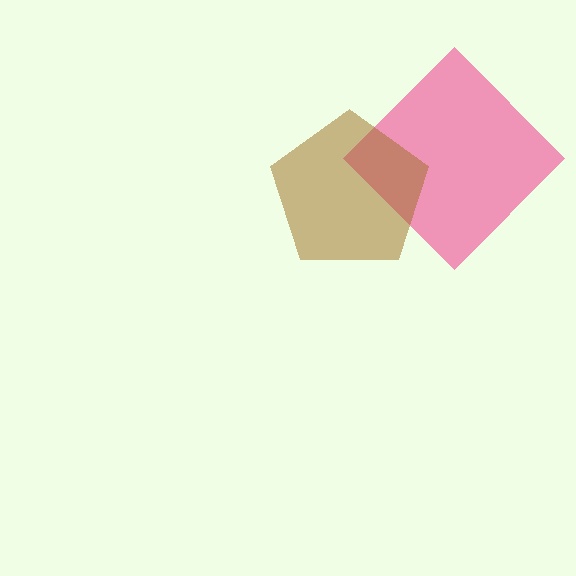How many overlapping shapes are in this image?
There are 2 overlapping shapes in the image.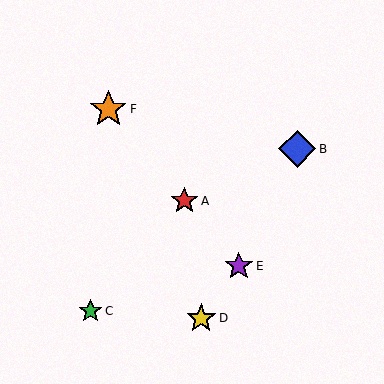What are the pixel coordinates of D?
Object D is at (201, 318).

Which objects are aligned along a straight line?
Objects A, E, F are aligned along a straight line.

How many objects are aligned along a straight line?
3 objects (A, E, F) are aligned along a straight line.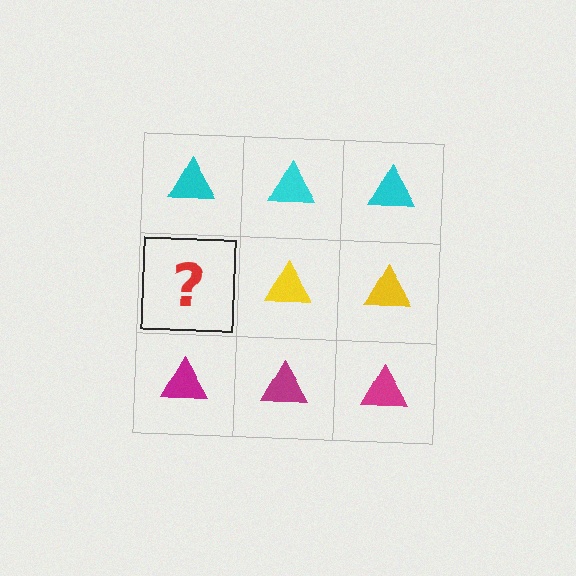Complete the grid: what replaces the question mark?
The question mark should be replaced with a yellow triangle.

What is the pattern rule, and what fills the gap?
The rule is that each row has a consistent color. The gap should be filled with a yellow triangle.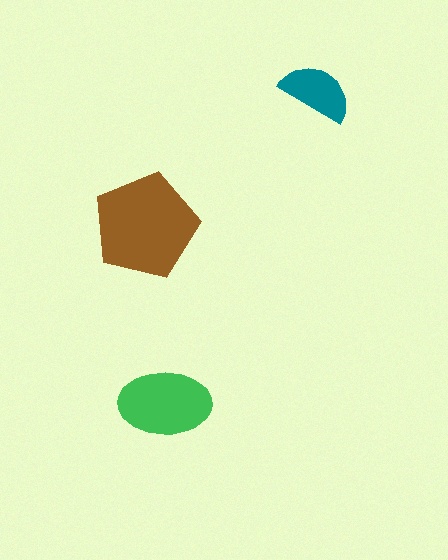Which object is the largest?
The brown pentagon.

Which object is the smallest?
The teal semicircle.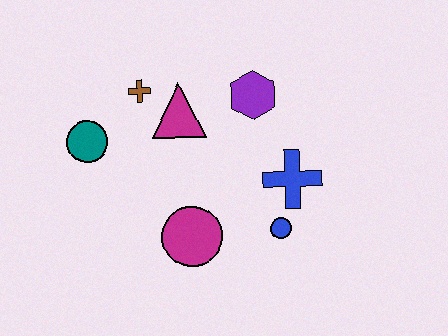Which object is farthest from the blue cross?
The teal circle is farthest from the blue cross.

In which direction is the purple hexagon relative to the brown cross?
The purple hexagon is to the right of the brown cross.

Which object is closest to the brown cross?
The magenta triangle is closest to the brown cross.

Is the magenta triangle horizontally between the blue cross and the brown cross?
Yes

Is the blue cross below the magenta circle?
No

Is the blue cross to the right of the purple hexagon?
Yes